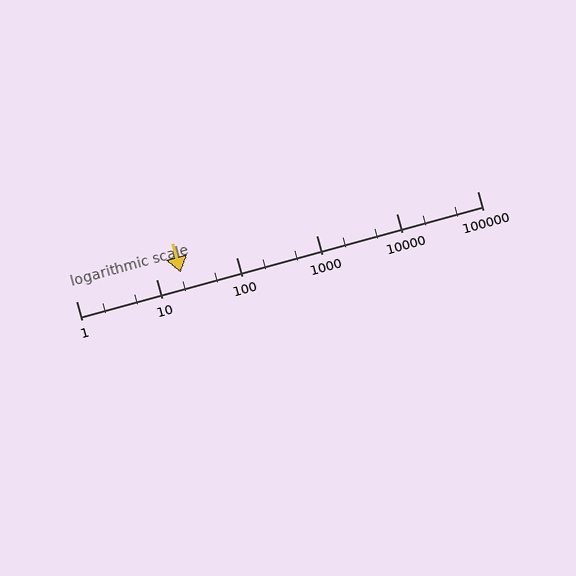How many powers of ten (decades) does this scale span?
The scale spans 5 decades, from 1 to 100000.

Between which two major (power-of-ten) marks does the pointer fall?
The pointer is between 10 and 100.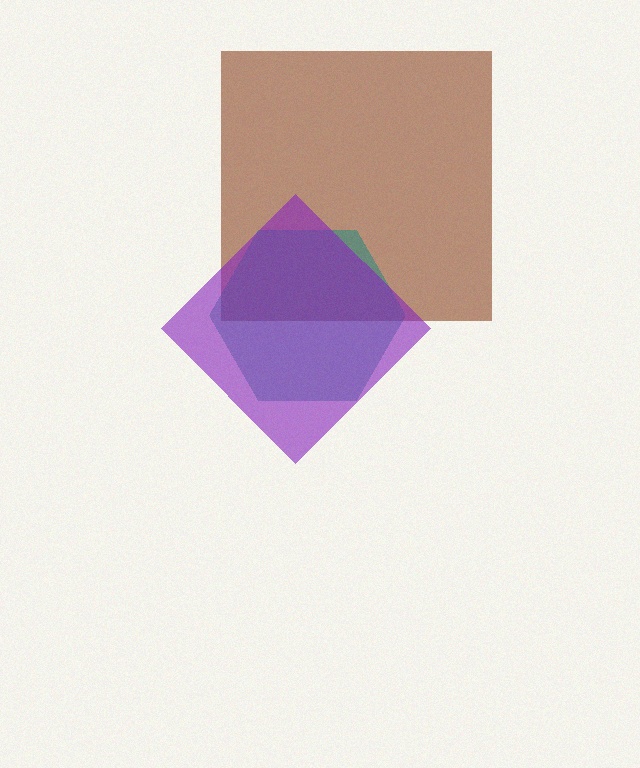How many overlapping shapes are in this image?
There are 3 overlapping shapes in the image.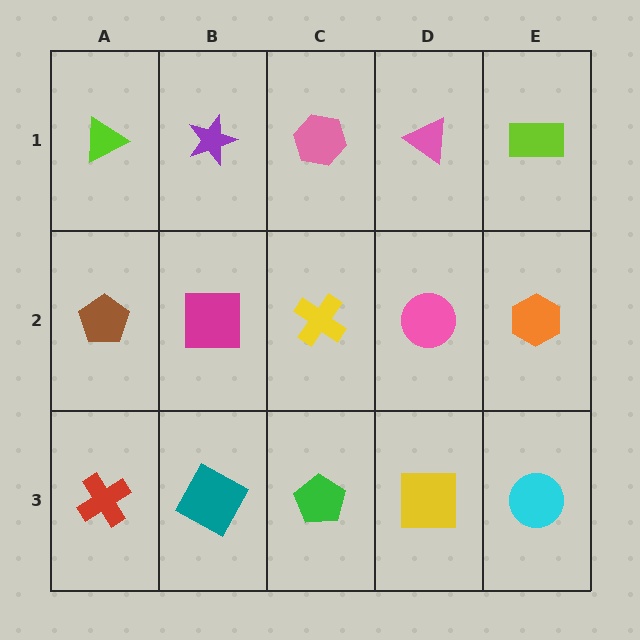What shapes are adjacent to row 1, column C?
A yellow cross (row 2, column C), a purple star (row 1, column B), a pink triangle (row 1, column D).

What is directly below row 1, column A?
A brown pentagon.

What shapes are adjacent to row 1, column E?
An orange hexagon (row 2, column E), a pink triangle (row 1, column D).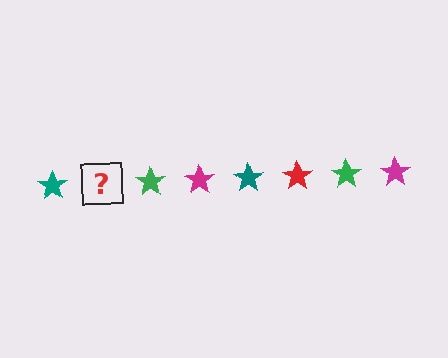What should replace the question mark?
The question mark should be replaced with a red star.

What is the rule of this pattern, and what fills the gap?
The rule is that the pattern cycles through teal, red, green, magenta stars. The gap should be filled with a red star.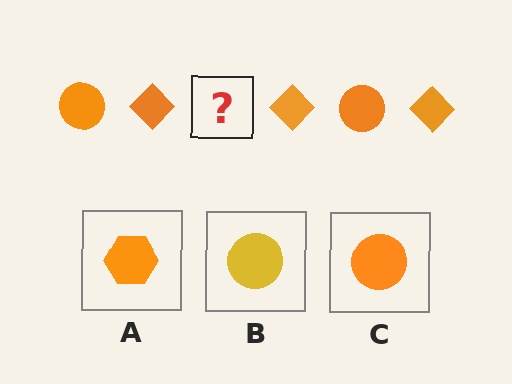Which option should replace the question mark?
Option C.